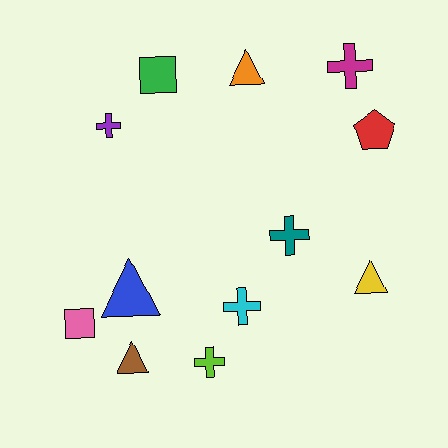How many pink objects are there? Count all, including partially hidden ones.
There is 1 pink object.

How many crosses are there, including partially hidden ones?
There are 5 crosses.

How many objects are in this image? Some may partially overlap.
There are 12 objects.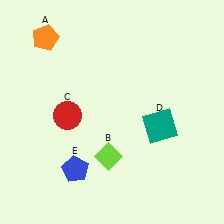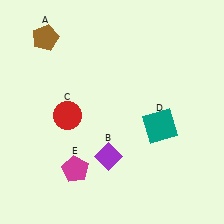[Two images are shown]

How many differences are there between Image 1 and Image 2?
There are 3 differences between the two images.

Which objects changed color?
A changed from orange to brown. B changed from lime to purple. E changed from blue to magenta.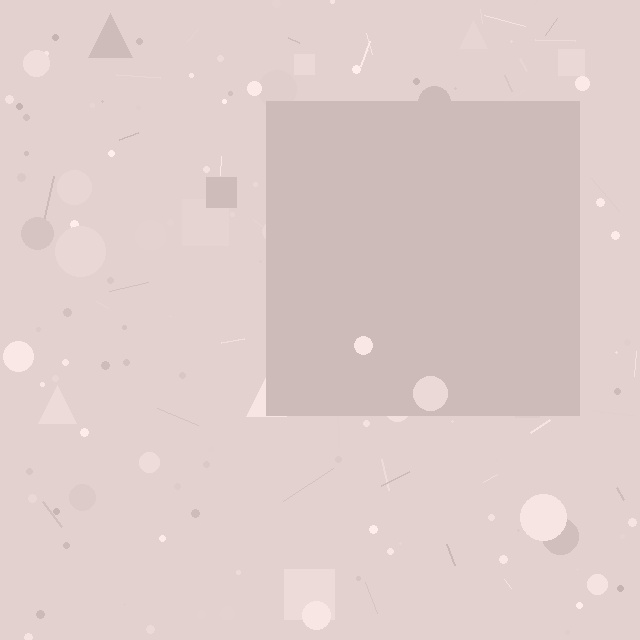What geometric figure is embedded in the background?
A square is embedded in the background.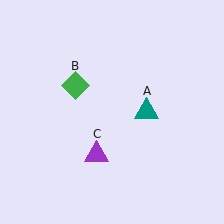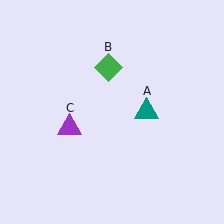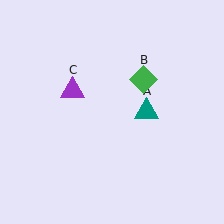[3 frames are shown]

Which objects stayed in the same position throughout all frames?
Teal triangle (object A) remained stationary.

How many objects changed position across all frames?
2 objects changed position: green diamond (object B), purple triangle (object C).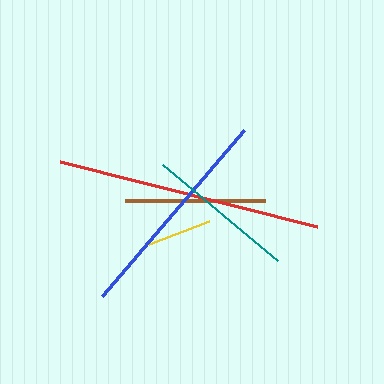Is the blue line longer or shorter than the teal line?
The blue line is longer than the teal line.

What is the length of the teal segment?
The teal segment is approximately 149 pixels long.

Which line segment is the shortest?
The yellow line is the shortest at approximately 65 pixels.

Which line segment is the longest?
The red line is the longest at approximately 265 pixels.